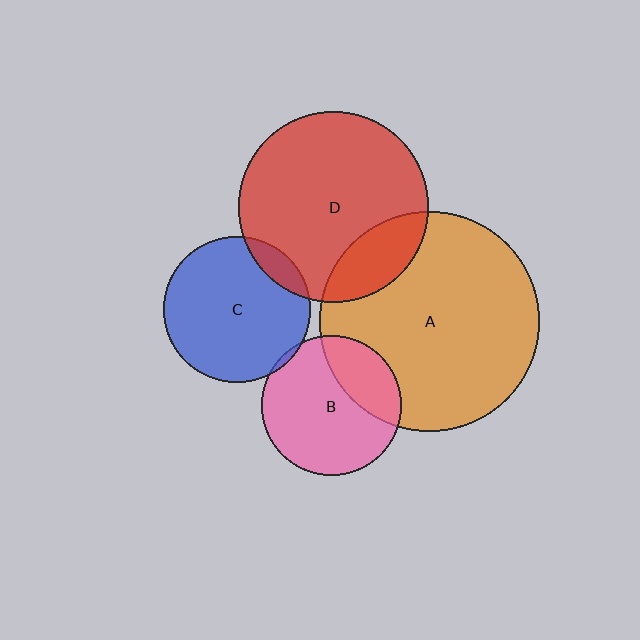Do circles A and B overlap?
Yes.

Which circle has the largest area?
Circle A (orange).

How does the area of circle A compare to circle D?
Approximately 1.3 times.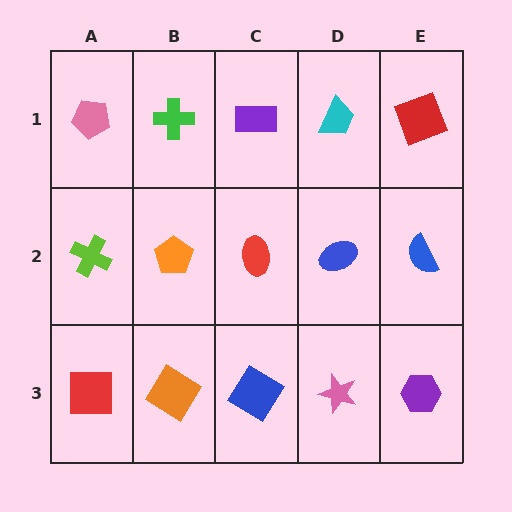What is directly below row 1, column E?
A blue semicircle.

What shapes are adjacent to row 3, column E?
A blue semicircle (row 2, column E), a pink star (row 3, column D).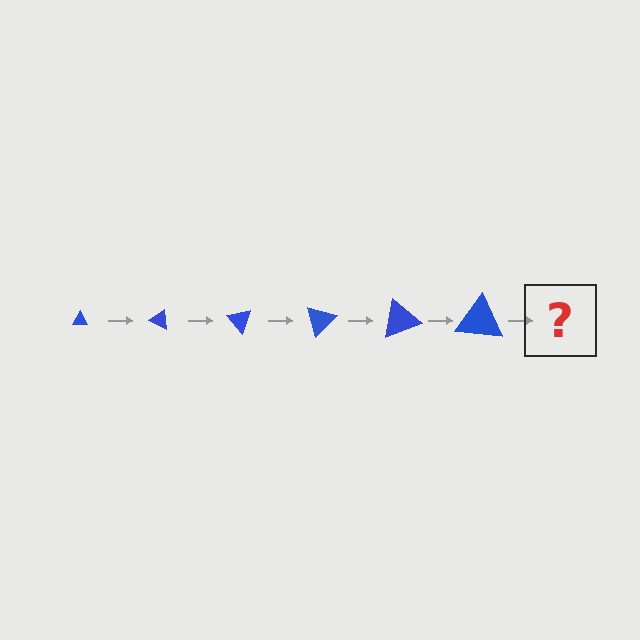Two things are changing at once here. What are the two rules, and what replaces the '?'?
The two rules are that the triangle grows larger each step and it rotates 25 degrees each step. The '?' should be a triangle, larger than the previous one and rotated 150 degrees from the start.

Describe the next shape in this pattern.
It should be a triangle, larger than the previous one and rotated 150 degrees from the start.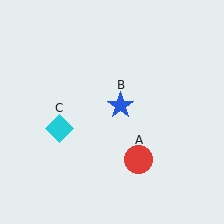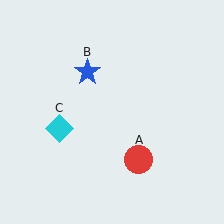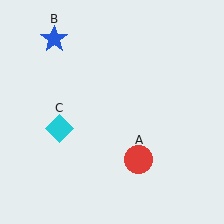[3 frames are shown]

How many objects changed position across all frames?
1 object changed position: blue star (object B).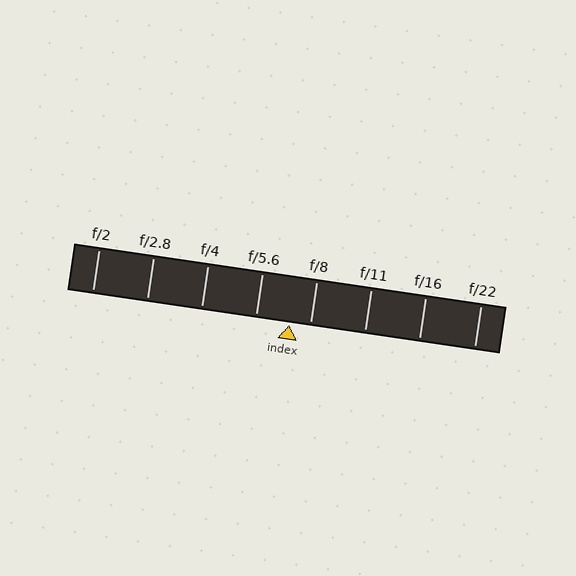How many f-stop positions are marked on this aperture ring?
There are 8 f-stop positions marked.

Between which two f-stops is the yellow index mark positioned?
The index mark is between f/5.6 and f/8.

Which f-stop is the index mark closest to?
The index mark is closest to f/8.